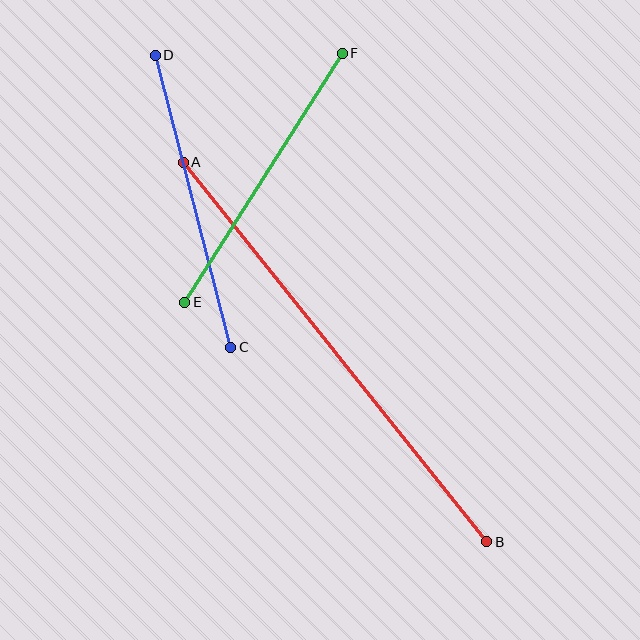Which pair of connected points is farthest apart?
Points A and B are farthest apart.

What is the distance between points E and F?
The distance is approximately 295 pixels.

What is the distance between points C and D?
The distance is approximately 302 pixels.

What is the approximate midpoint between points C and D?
The midpoint is at approximately (193, 201) pixels.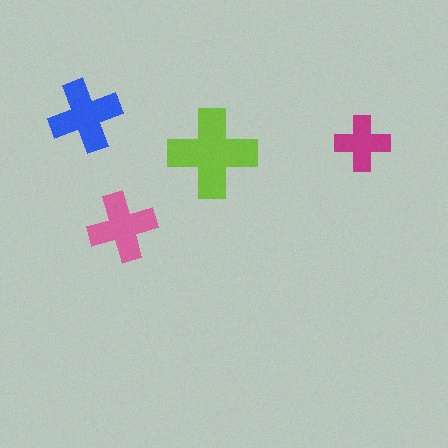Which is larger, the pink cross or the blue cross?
The blue one.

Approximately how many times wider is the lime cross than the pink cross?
About 1.5 times wider.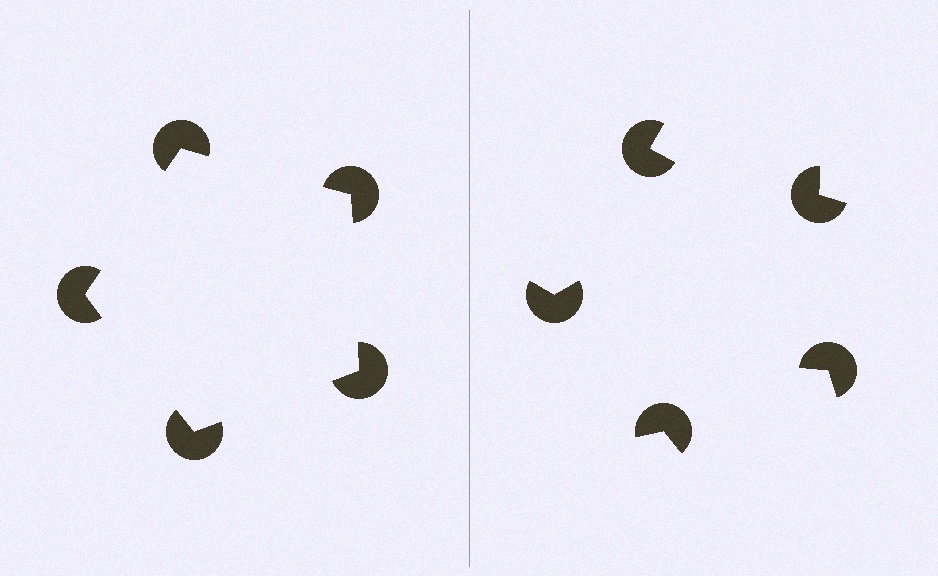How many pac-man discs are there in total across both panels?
10 — 5 on each side.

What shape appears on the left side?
An illusory pentagon.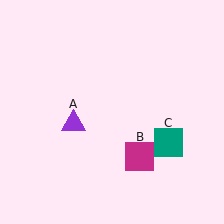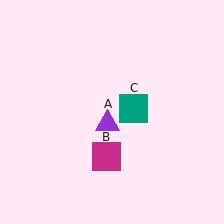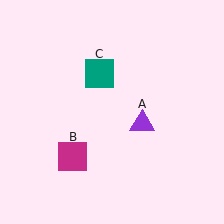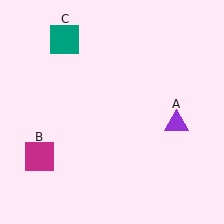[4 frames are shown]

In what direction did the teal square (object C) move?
The teal square (object C) moved up and to the left.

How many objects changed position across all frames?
3 objects changed position: purple triangle (object A), magenta square (object B), teal square (object C).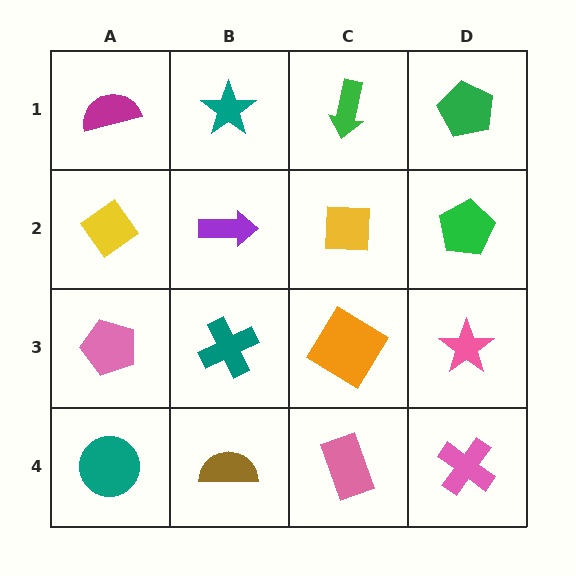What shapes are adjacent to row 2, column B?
A teal star (row 1, column B), a teal cross (row 3, column B), a yellow diamond (row 2, column A), a yellow square (row 2, column C).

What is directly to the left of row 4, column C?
A brown semicircle.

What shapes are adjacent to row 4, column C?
An orange diamond (row 3, column C), a brown semicircle (row 4, column B), a pink cross (row 4, column D).